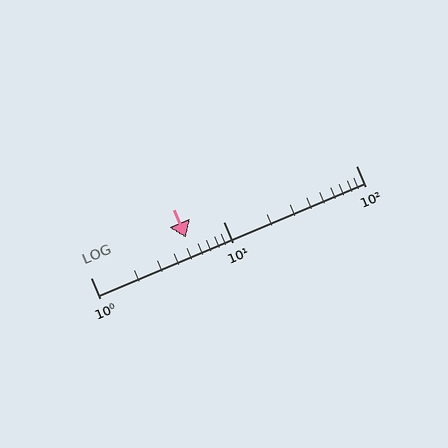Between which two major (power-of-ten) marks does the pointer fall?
The pointer is between 1 and 10.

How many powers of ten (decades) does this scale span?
The scale spans 2 decades, from 1 to 100.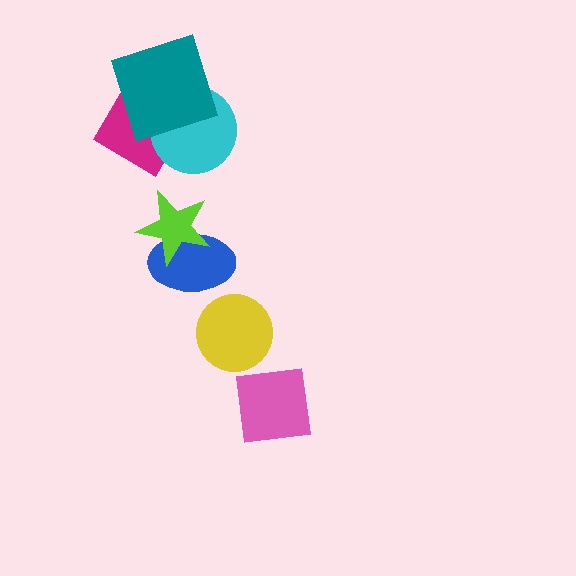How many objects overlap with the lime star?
1 object overlaps with the lime star.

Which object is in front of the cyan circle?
The teal square is in front of the cyan circle.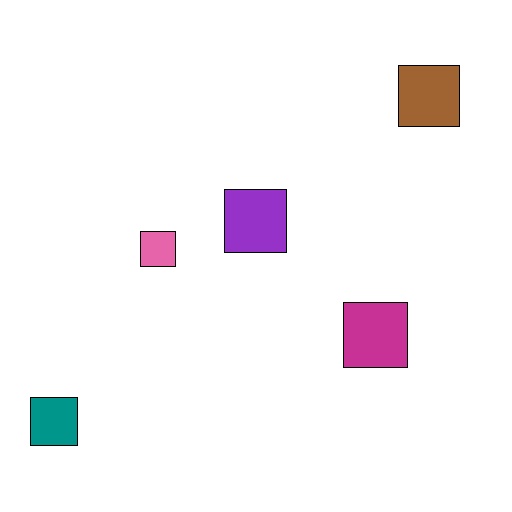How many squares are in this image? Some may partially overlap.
There are 5 squares.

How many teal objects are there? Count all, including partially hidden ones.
There is 1 teal object.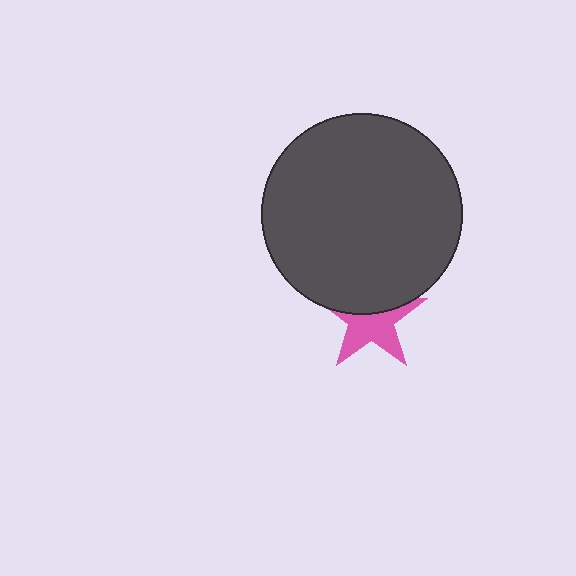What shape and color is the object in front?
The object in front is a dark gray circle.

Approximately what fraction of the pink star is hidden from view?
Roughly 44% of the pink star is hidden behind the dark gray circle.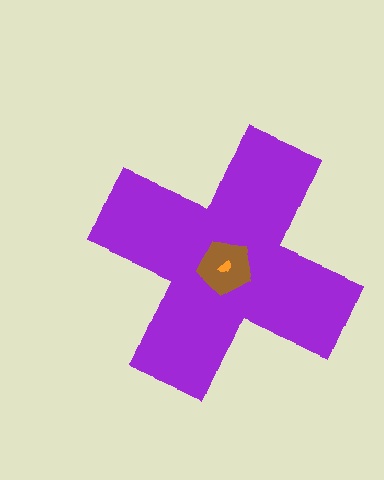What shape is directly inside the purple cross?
The brown pentagon.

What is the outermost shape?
The purple cross.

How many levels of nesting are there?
3.